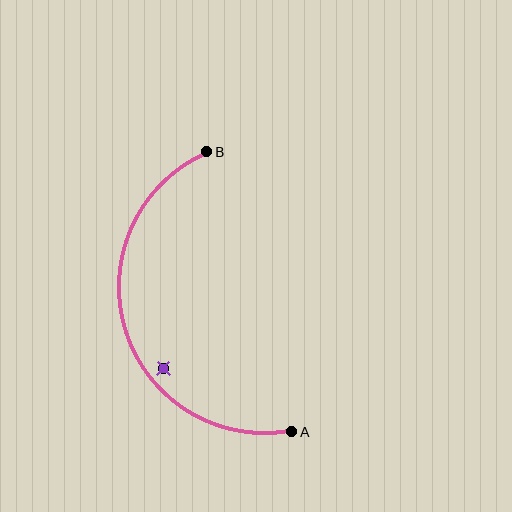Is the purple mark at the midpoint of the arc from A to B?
No — the purple mark does not lie on the arc at all. It sits slightly inside the curve.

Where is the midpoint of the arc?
The arc midpoint is the point on the curve farthest from the straight line joining A and B. It sits to the left of that line.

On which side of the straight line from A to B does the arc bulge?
The arc bulges to the left of the straight line connecting A and B.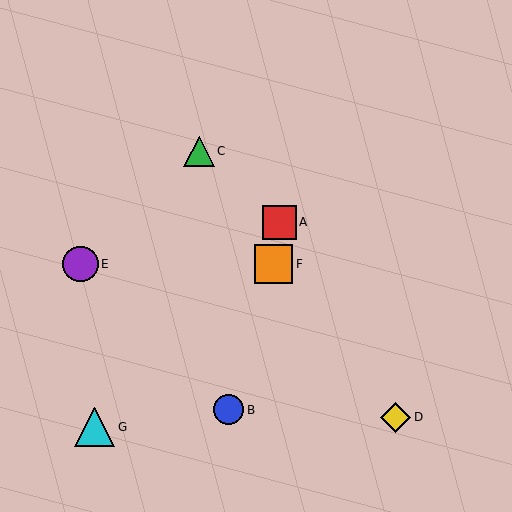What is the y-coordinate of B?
Object B is at y≈410.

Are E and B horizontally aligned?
No, E is at y≈264 and B is at y≈410.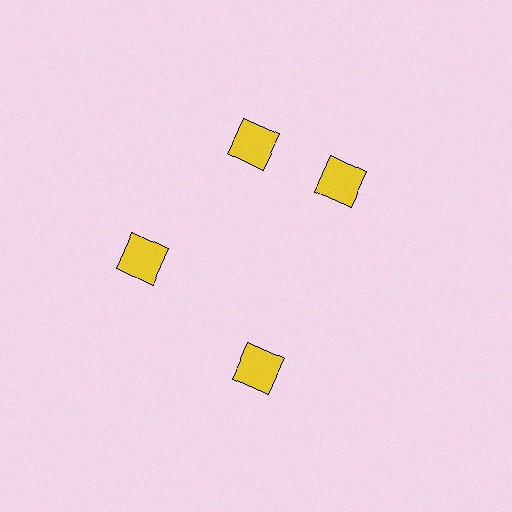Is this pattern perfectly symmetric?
No. The 4 yellow squares are arranged in a ring, but one element near the 3 o'clock position is rotated out of alignment along the ring, breaking the 4-fold rotational symmetry.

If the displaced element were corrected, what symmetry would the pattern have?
It would have 4-fold rotational symmetry — the pattern would map onto itself every 90 degrees.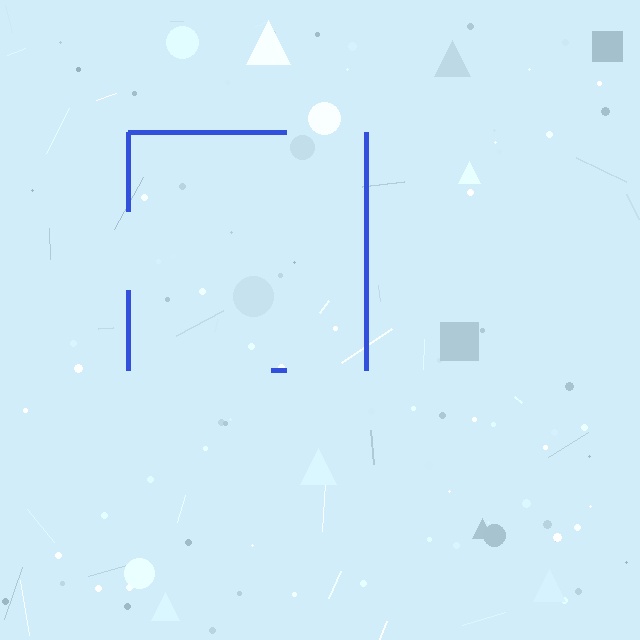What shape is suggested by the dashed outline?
The dashed outline suggests a square.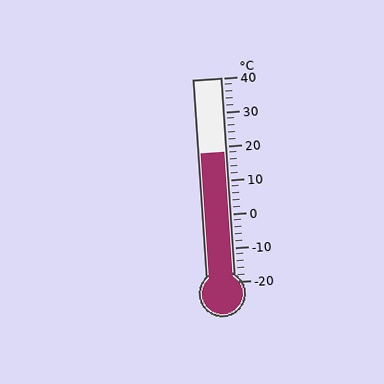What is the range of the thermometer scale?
The thermometer scale ranges from -20°C to 40°C.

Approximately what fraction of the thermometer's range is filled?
The thermometer is filled to approximately 65% of its range.